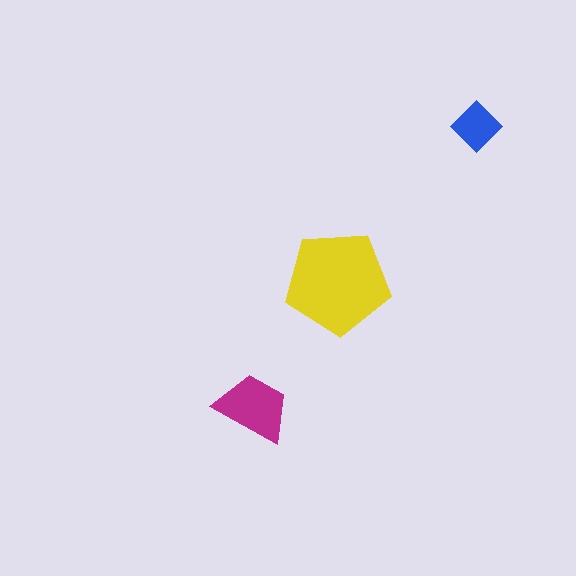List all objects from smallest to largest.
The blue diamond, the magenta trapezoid, the yellow pentagon.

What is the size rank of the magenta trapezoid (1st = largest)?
2nd.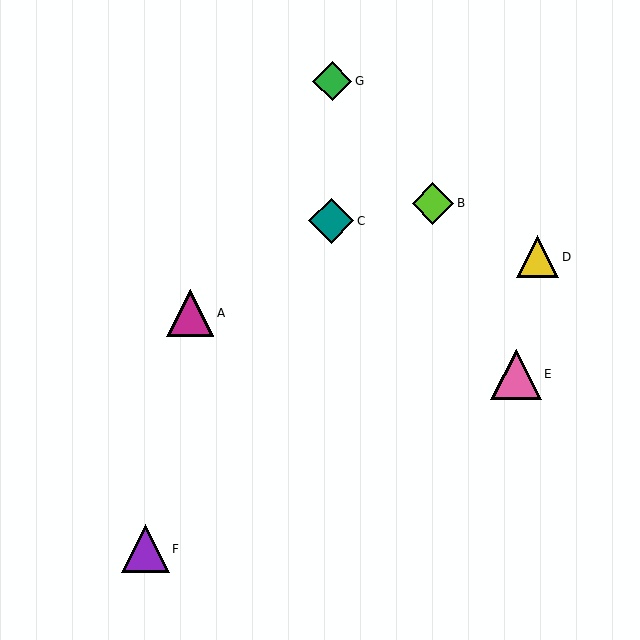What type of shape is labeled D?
Shape D is a yellow triangle.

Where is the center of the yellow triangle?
The center of the yellow triangle is at (538, 257).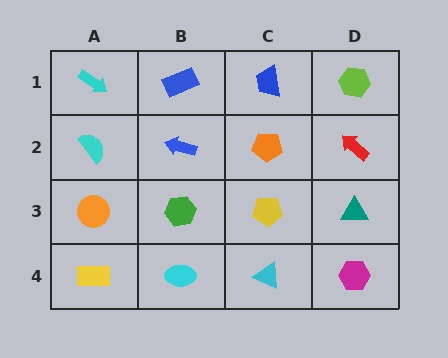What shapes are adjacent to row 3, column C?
An orange pentagon (row 2, column C), a cyan triangle (row 4, column C), a green hexagon (row 3, column B), a teal triangle (row 3, column D).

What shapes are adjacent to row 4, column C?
A yellow pentagon (row 3, column C), a cyan ellipse (row 4, column B), a magenta hexagon (row 4, column D).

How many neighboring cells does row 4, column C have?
3.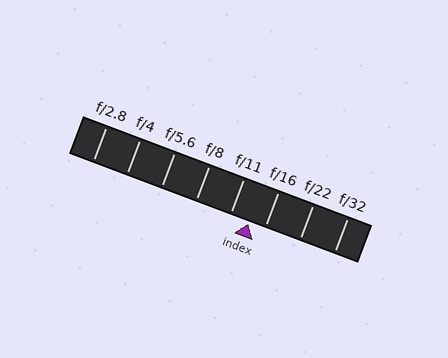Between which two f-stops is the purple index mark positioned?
The index mark is between f/11 and f/16.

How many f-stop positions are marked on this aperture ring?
There are 8 f-stop positions marked.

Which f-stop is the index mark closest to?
The index mark is closest to f/16.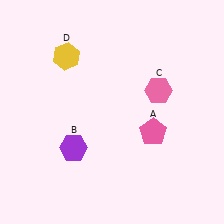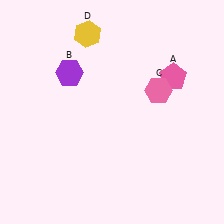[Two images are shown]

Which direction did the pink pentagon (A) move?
The pink pentagon (A) moved up.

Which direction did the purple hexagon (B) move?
The purple hexagon (B) moved up.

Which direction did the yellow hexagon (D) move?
The yellow hexagon (D) moved up.